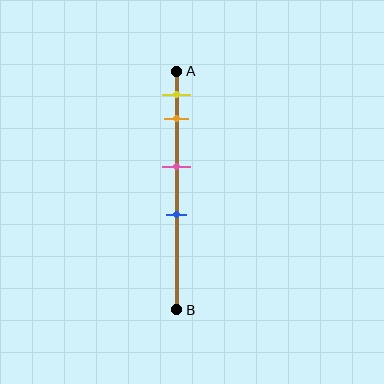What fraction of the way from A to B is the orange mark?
The orange mark is approximately 20% (0.2) of the way from A to B.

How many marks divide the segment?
There are 4 marks dividing the segment.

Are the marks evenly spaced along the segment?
No, the marks are not evenly spaced.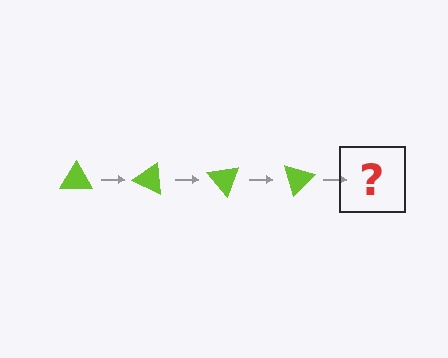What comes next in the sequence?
The next element should be a lime triangle rotated 100 degrees.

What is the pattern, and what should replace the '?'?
The pattern is that the triangle rotates 25 degrees each step. The '?' should be a lime triangle rotated 100 degrees.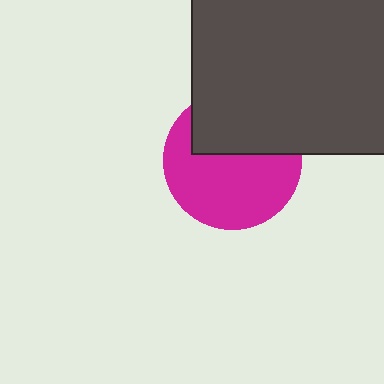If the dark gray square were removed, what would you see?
You would see the complete magenta circle.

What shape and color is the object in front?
The object in front is a dark gray square.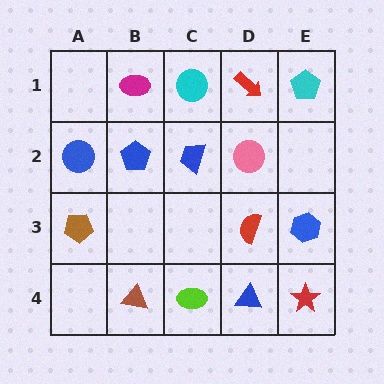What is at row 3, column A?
A brown pentagon.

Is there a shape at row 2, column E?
No, that cell is empty.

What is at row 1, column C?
A cyan circle.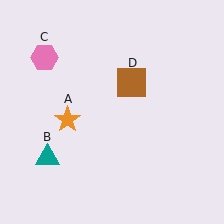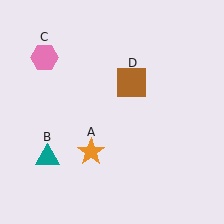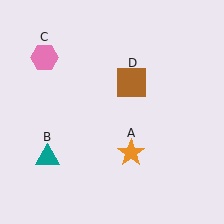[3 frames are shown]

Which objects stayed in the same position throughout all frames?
Teal triangle (object B) and pink hexagon (object C) and brown square (object D) remained stationary.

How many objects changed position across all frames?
1 object changed position: orange star (object A).